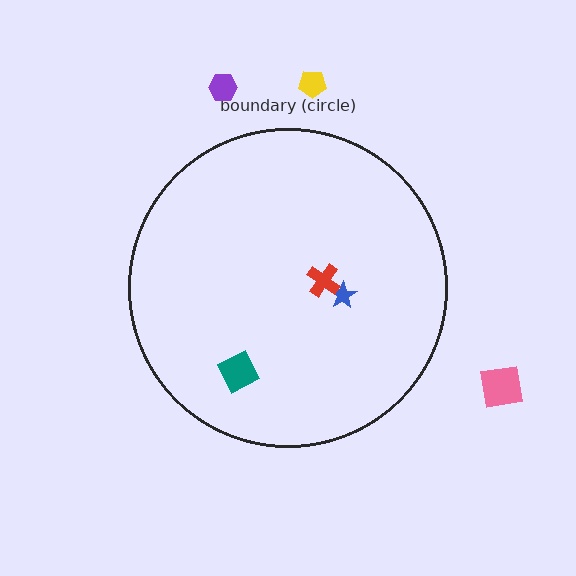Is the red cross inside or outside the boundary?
Inside.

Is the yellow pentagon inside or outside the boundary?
Outside.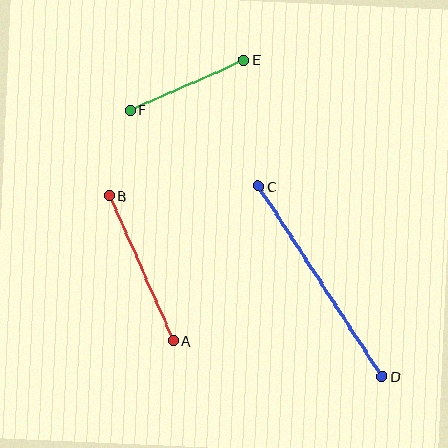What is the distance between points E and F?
The distance is approximately 124 pixels.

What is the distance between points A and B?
The distance is approximately 158 pixels.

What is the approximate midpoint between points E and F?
The midpoint is at approximately (187, 85) pixels.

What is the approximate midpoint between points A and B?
The midpoint is at approximately (141, 268) pixels.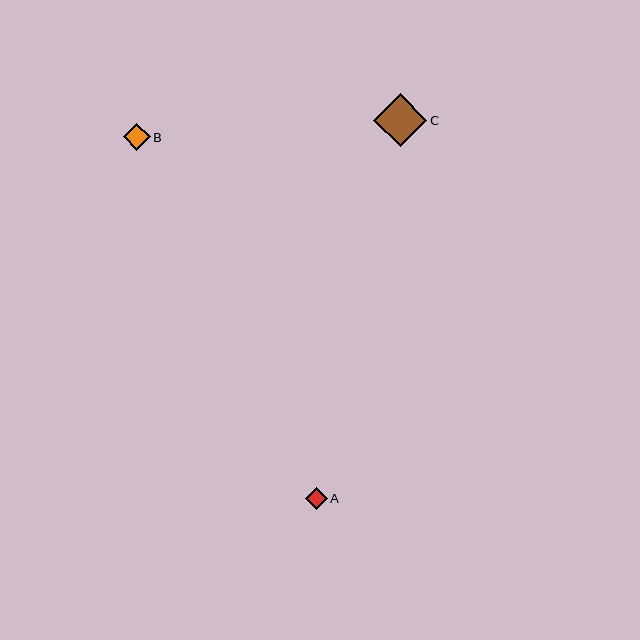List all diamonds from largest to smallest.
From largest to smallest: C, B, A.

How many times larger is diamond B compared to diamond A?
Diamond B is approximately 1.2 times the size of diamond A.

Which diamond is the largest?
Diamond C is the largest with a size of approximately 54 pixels.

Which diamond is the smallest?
Diamond A is the smallest with a size of approximately 22 pixels.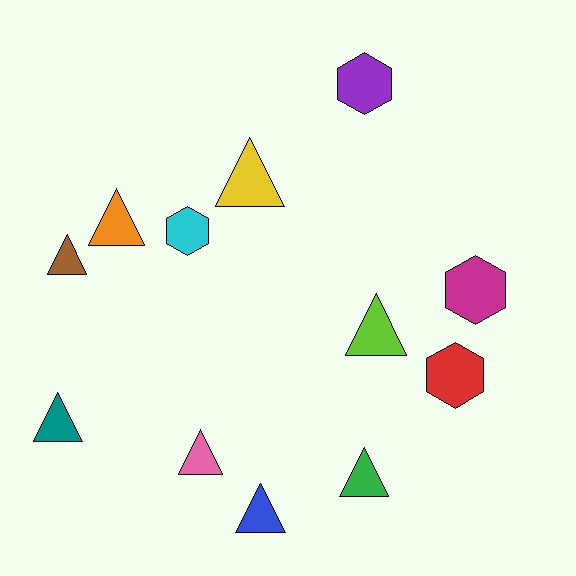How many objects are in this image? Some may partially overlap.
There are 12 objects.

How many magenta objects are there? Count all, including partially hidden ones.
There is 1 magenta object.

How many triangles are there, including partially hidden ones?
There are 8 triangles.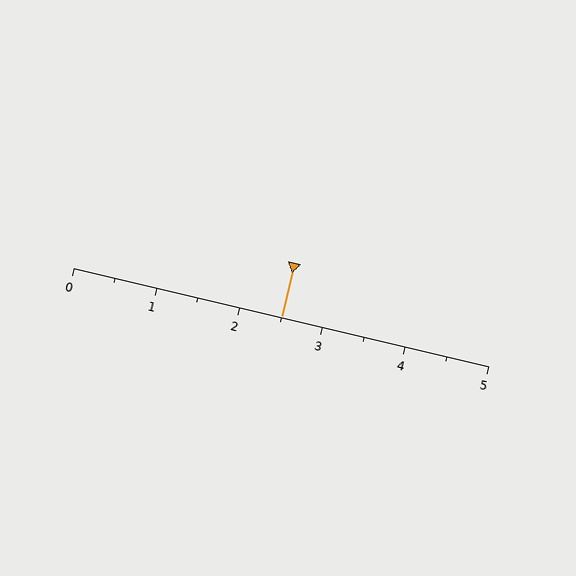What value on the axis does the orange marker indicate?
The marker indicates approximately 2.5.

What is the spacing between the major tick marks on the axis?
The major ticks are spaced 1 apart.